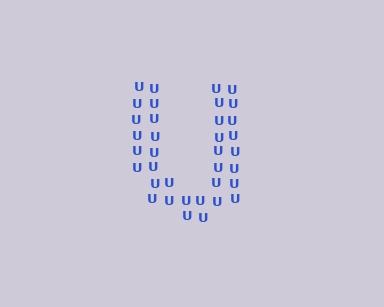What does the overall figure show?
The overall figure shows the letter U.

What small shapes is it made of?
It is made of small letter U's.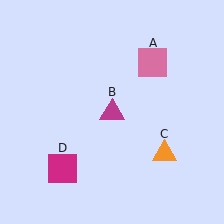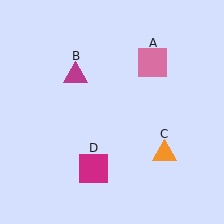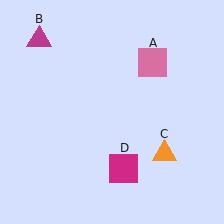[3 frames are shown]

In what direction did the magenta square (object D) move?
The magenta square (object D) moved right.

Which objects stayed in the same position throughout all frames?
Pink square (object A) and orange triangle (object C) remained stationary.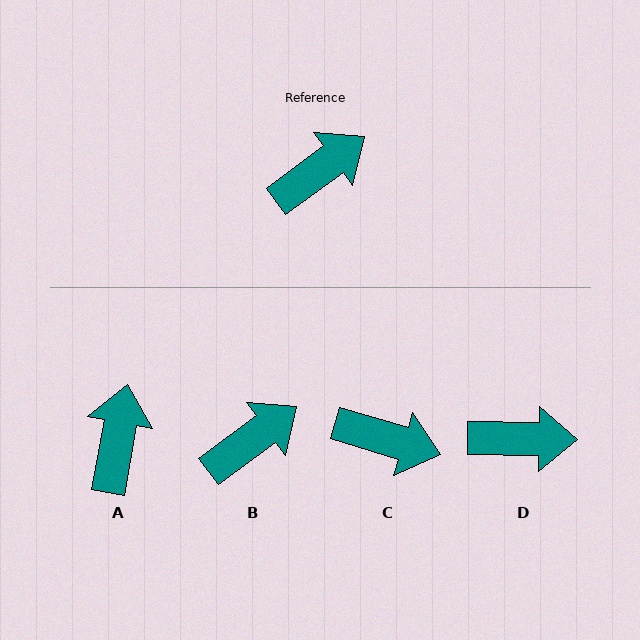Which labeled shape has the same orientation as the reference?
B.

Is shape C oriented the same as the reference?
No, it is off by about 53 degrees.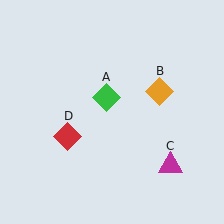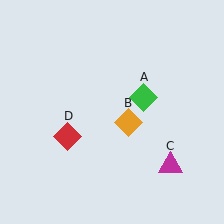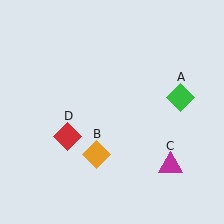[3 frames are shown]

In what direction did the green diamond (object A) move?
The green diamond (object A) moved right.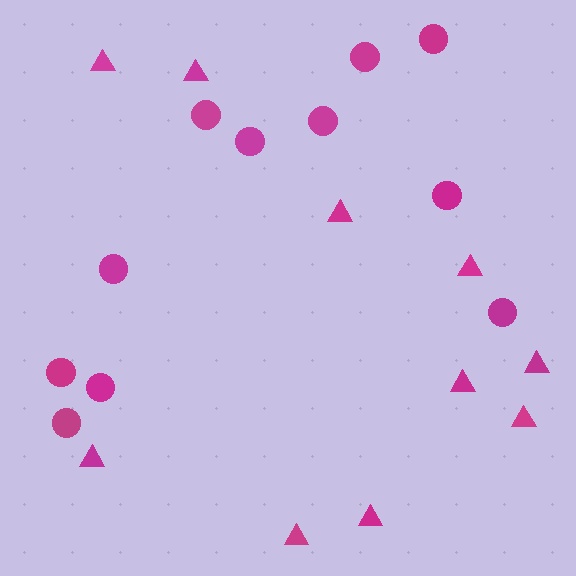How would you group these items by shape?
There are 2 groups: one group of circles (11) and one group of triangles (10).